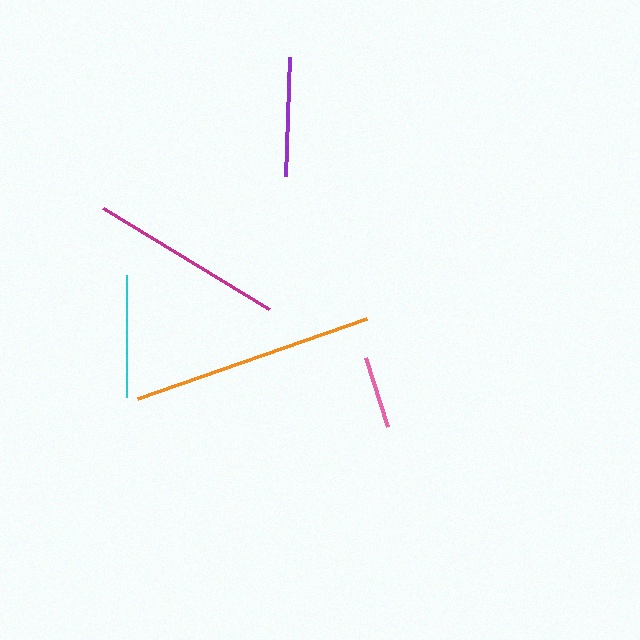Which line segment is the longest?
The orange line is the longest at approximately 242 pixels.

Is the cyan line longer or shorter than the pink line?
The cyan line is longer than the pink line.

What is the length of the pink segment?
The pink segment is approximately 72 pixels long.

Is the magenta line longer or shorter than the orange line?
The orange line is longer than the magenta line.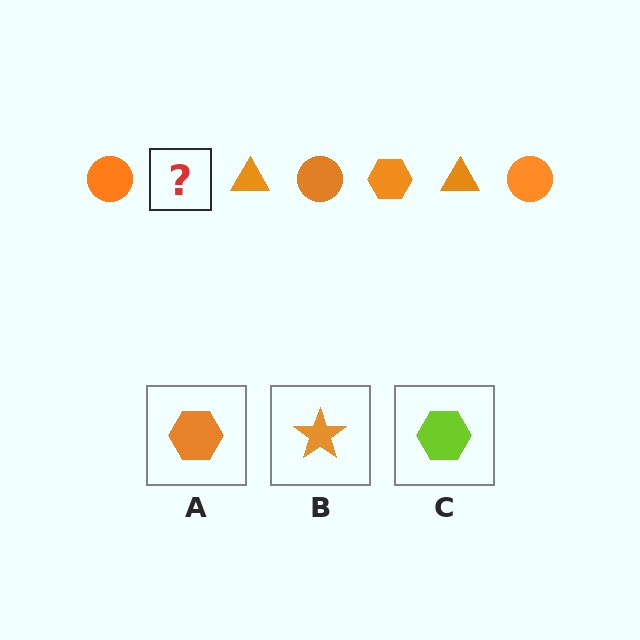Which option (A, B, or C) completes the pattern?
A.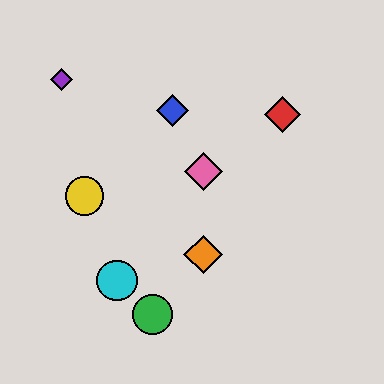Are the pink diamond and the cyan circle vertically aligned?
No, the pink diamond is at x≈203 and the cyan circle is at x≈117.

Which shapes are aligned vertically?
The orange diamond, the pink diamond are aligned vertically.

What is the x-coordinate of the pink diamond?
The pink diamond is at x≈203.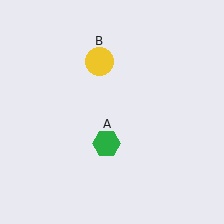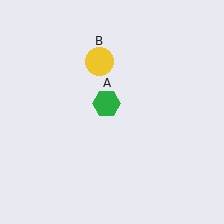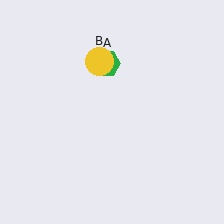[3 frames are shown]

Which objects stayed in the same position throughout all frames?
Yellow circle (object B) remained stationary.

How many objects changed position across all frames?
1 object changed position: green hexagon (object A).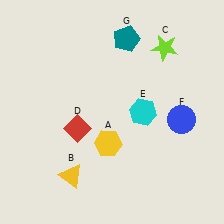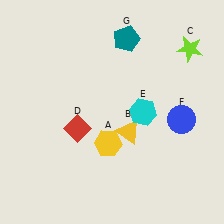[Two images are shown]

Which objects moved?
The objects that moved are: the yellow triangle (B), the lime star (C).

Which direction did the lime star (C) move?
The lime star (C) moved right.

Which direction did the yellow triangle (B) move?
The yellow triangle (B) moved right.